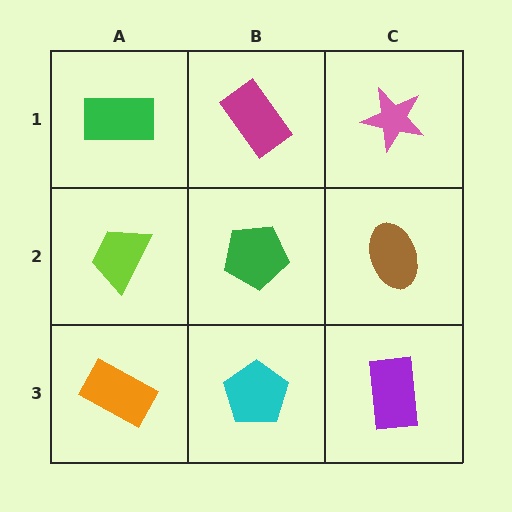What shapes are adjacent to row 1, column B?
A green pentagon (row 2, column B), a green rectangle (row 1, column A), a pink star (row 1, column C).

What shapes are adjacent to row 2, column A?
A green rectangle (row 1, column A), an orange rectangle (row 3, column A), a green pentagon (row 2, column B).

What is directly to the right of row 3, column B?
A purple rectangle.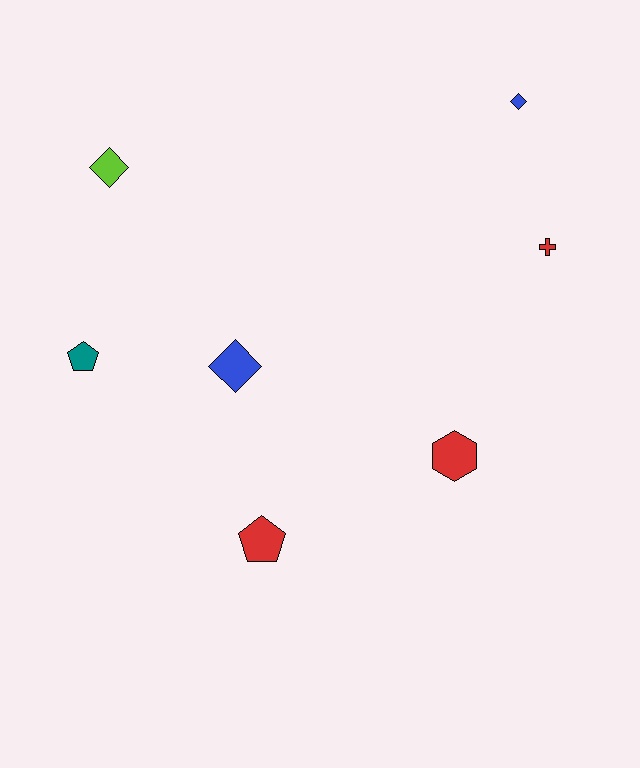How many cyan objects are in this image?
There are no cyan objects.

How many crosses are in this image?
There is 1 cross.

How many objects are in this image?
There are 7 objects.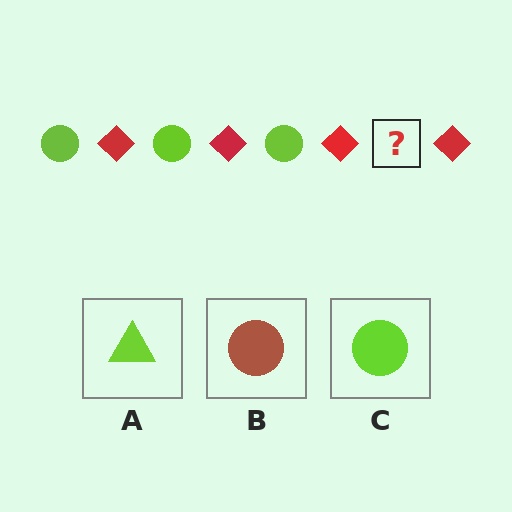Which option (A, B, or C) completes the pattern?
C.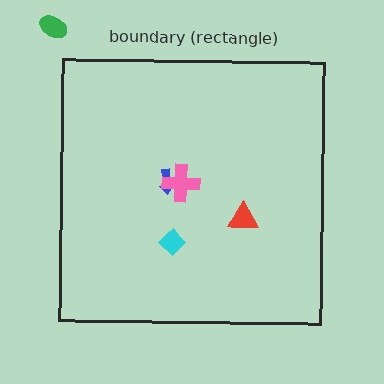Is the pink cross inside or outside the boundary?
Inside.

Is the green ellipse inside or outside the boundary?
Outside.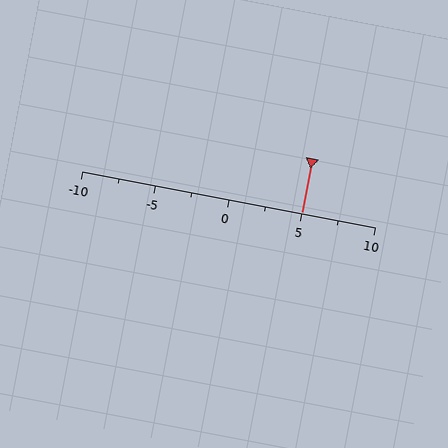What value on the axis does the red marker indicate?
The marker indicates approximately 5.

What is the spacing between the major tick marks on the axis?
The major ticks are spaced 5 apart.